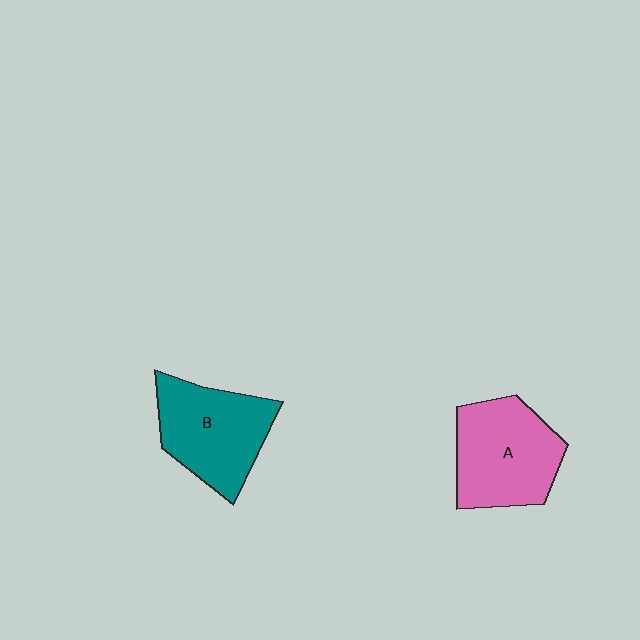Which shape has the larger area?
Shape A (pink).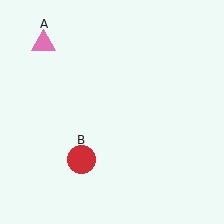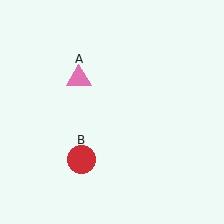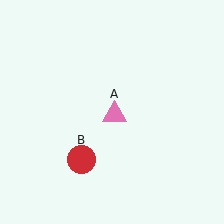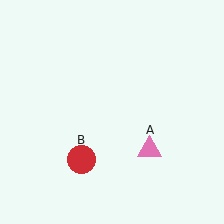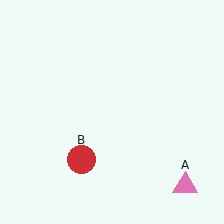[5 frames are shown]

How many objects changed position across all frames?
1 object changed position: pink triangle (object A).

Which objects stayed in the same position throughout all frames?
Red circle (object B) remained stationary.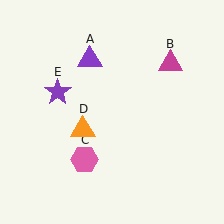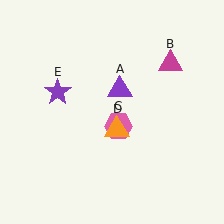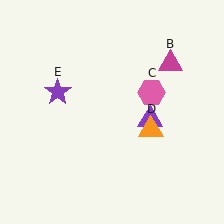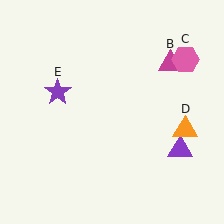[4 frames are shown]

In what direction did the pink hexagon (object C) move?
The pink hexagon (object C) moved up and to the right.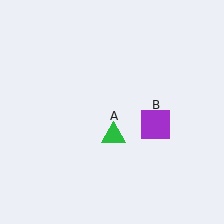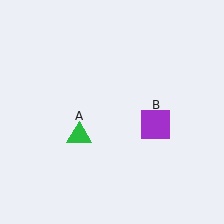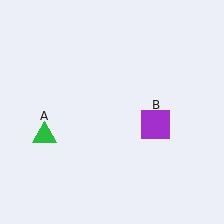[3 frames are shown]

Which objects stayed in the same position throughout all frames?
Purple square (object B) remained stationary.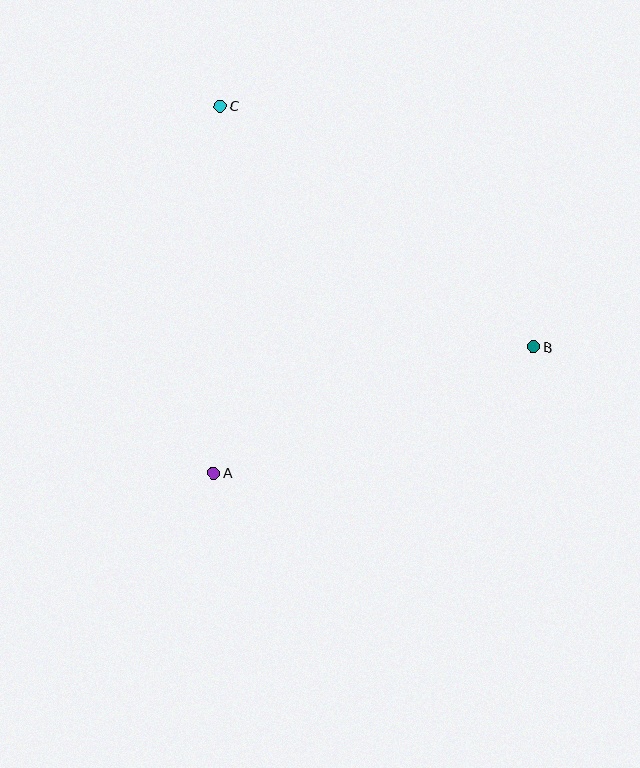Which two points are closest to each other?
Points A and B are closest to each other.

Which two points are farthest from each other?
Points B and C are farthest from each other.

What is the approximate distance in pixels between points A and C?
The distance between A and C is approximately 367 pixels.